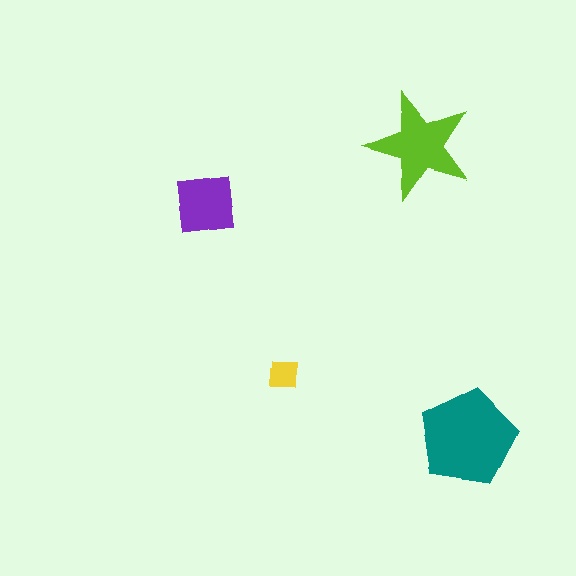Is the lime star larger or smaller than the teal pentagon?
Smaller.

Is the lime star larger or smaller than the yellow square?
Larger.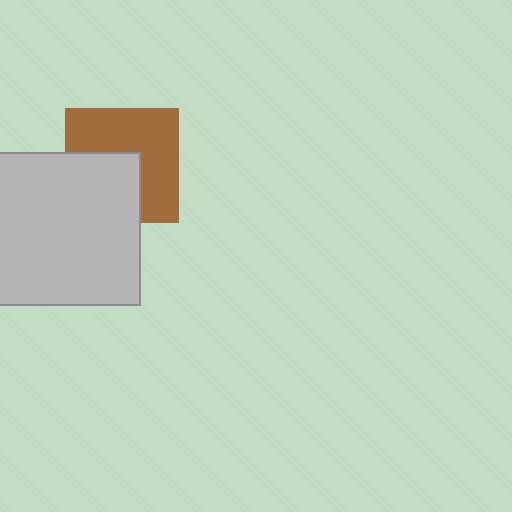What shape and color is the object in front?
The object in front is a light gray square.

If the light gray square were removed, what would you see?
You would see the complete brown square.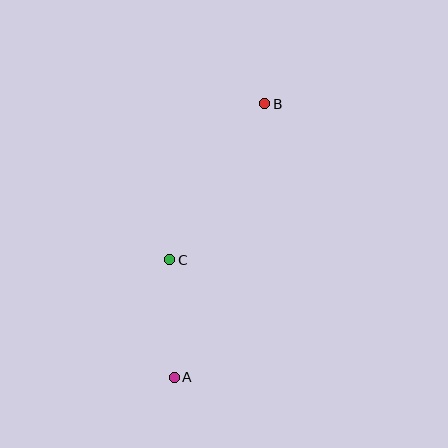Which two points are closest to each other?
Points A and C are closest to each other.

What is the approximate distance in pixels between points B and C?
The distance between B and C is approximately 183 pixels.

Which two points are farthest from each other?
Points A and B are farthest from each other.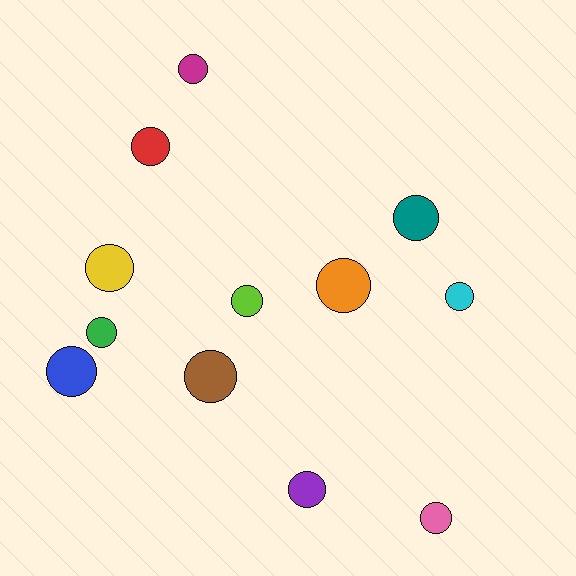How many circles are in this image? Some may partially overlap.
There are 12 circles.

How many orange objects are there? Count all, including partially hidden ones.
There is 1 orange object.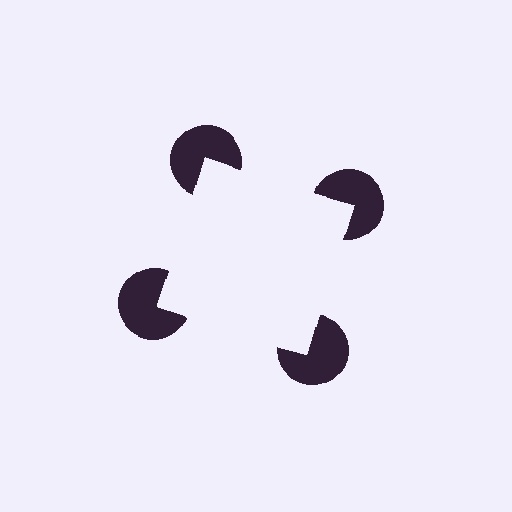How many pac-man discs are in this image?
There are 4 — one at each vertex of the illusory square.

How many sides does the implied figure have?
4 sides.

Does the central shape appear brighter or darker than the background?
It typically appears slightly brighter than the background, even though no actual brightness change is drawn.